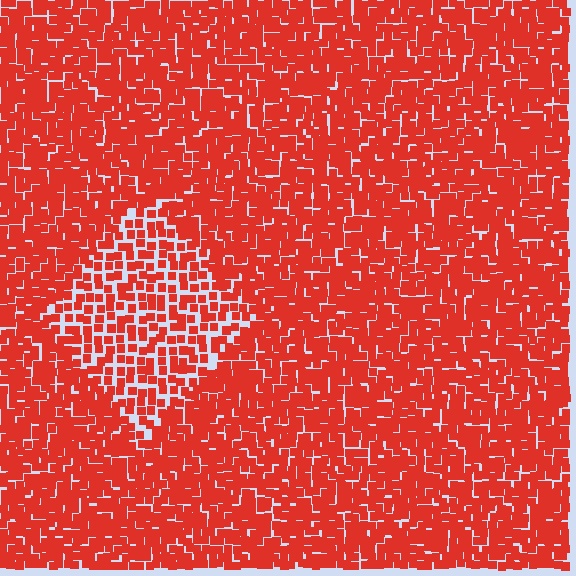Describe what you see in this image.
The image contains small red elements arranged at two different densities. A diamond-shaped region is visible where the elements are less densely packed than the surrounding area.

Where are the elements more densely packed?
The elements are more densely packed outside the diamond boundary.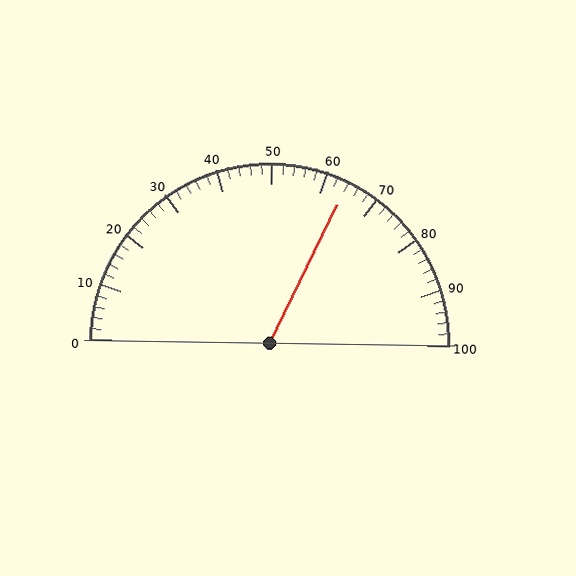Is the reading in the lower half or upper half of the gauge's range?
The reading is in the upper half of the range (0 to 100).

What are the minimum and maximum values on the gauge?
The gauge ranges from 0 to 100.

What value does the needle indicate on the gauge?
The needle indicates approximately 64.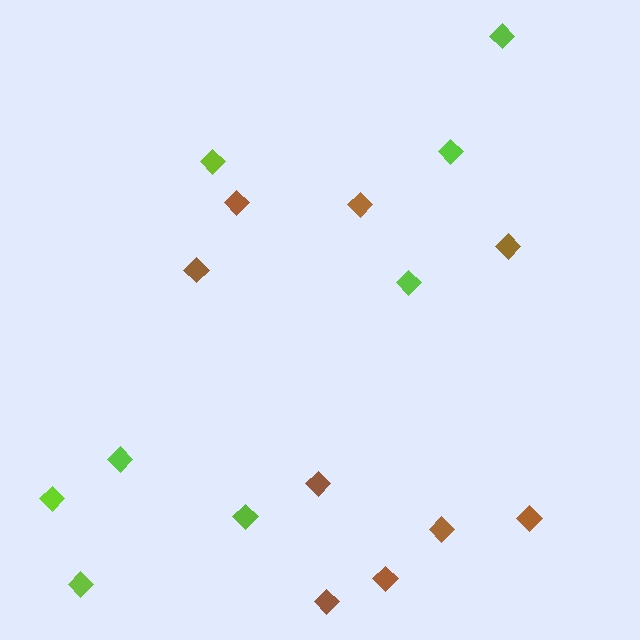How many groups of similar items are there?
There are 2 groups: one group of brown diamonds (9) and one group of lime diamonds (8).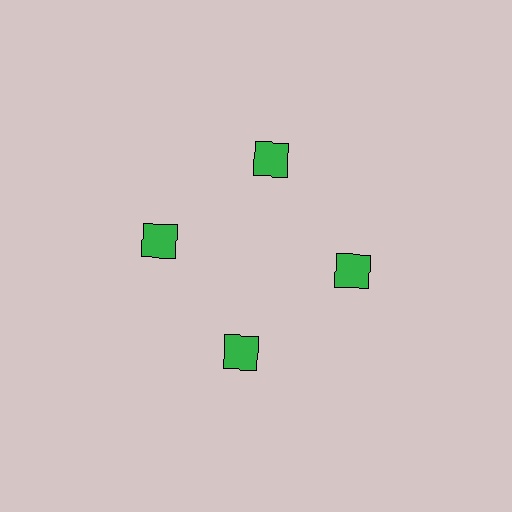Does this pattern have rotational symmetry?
Yes, this pattern has 4-fold rotational symmetry. It looks the same after rotating 90 degrees around the center.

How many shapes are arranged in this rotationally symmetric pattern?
There are 4 shapes, arranged in 4 groups of 1.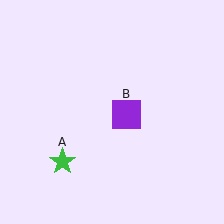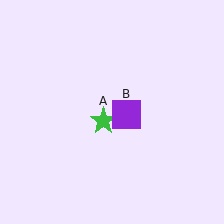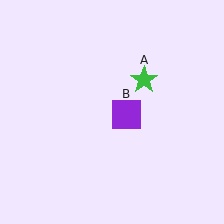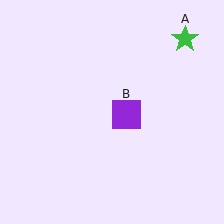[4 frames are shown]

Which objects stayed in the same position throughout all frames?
Purple square (object B) remained stationary.